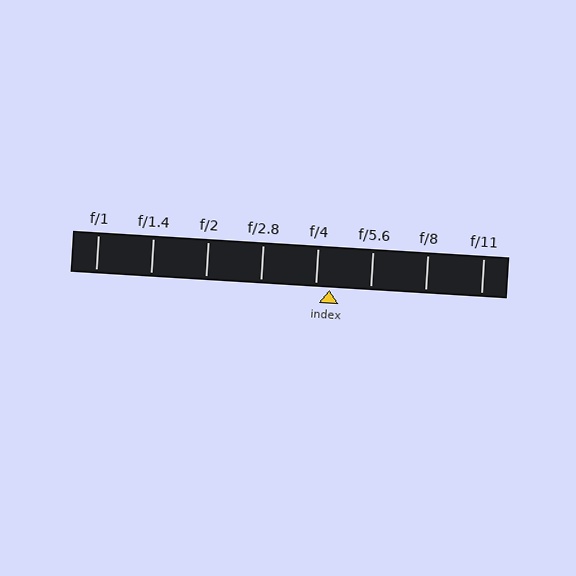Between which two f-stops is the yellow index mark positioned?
The index mark is between f/4 and f/5.6.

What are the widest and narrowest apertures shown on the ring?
The widest aperture shown is f/1 and the narrowest is f/11.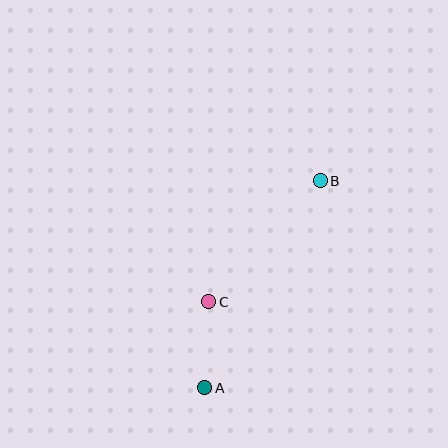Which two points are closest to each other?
Points A and C are closest to each other.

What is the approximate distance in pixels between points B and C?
The distance between B and C is approximately 164 pixels.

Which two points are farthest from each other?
Points A and B are farthest from each other.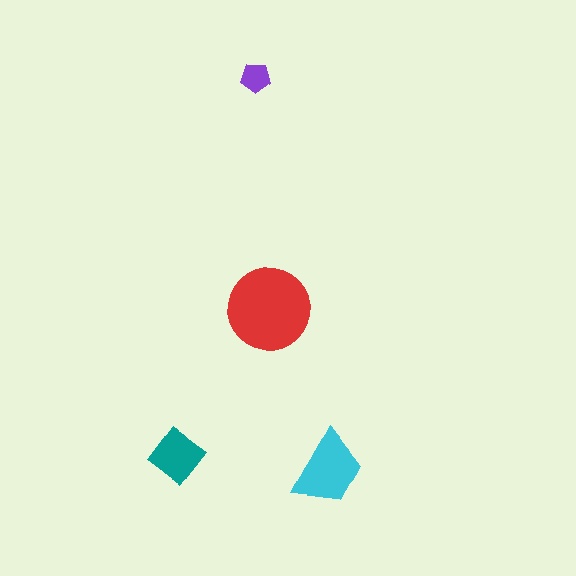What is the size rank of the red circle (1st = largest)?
1st.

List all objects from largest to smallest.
The red circle, the cyan trapezoid, the teal diamond, the purple pentagon.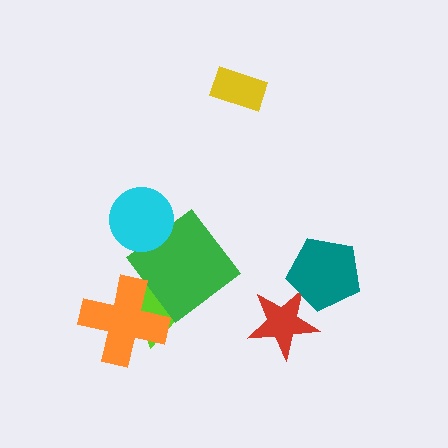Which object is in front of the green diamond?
The cyan circle is in front of the green diamond.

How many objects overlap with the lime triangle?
2 objects overlap with the lime triangle.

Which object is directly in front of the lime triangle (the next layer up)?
The green diamond is directly in front of the lime triangle.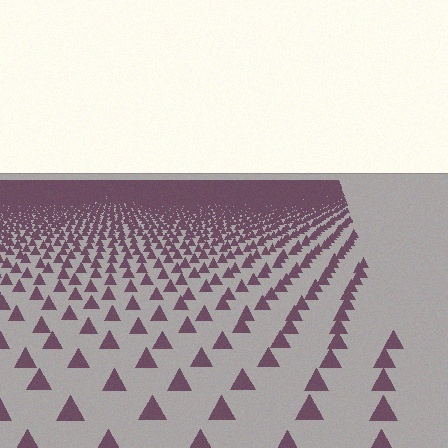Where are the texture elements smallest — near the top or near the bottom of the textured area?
Near the top.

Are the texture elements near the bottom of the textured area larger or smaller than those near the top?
Larger. Near the bottom, elements are closer to the viewer and appear at a bigger on-screen size.